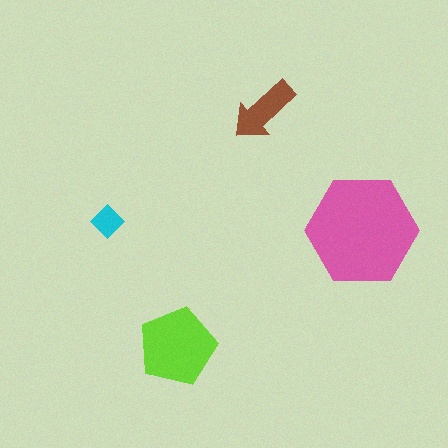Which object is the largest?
The pink hexagon.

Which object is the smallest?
The cyan diamond.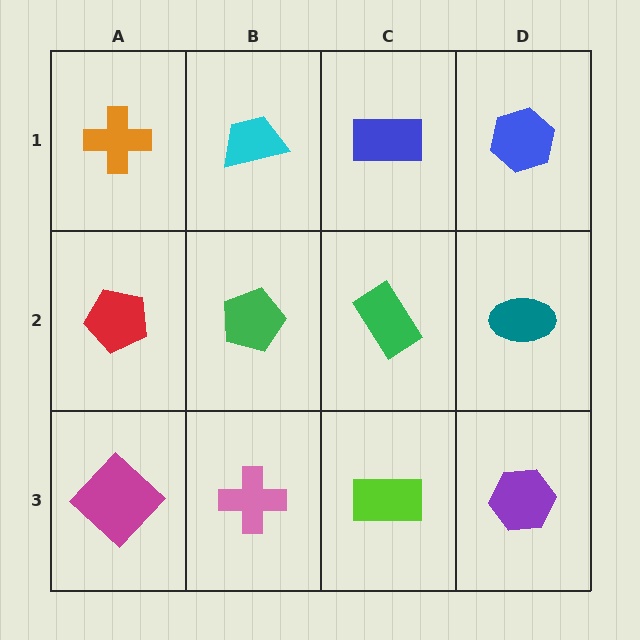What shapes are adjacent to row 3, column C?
A green rectangle (row 2, column C), a pink cross (row 3, column B), a purple hexagon (row 3, column D).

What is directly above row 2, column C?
A blue rectangle.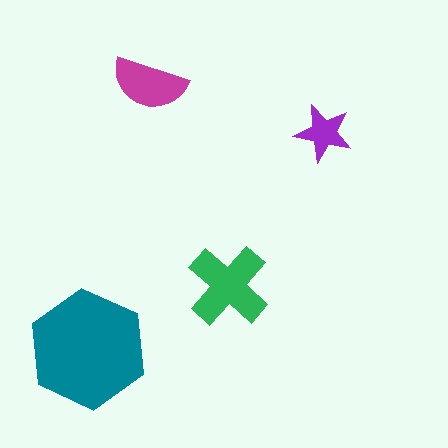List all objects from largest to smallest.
The teal hexagon, the green cross, the magenta semicircle, the purple star.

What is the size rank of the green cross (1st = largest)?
2nd.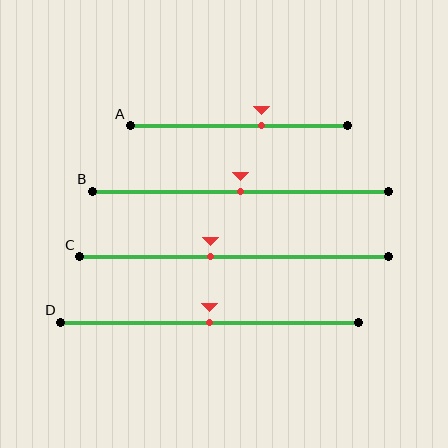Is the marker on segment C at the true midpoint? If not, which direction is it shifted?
No, the marker on segment C is shifted to the left by about 8% of the segment length.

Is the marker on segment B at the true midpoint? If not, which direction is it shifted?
Yes, the marker on segment B is at the true midpoint.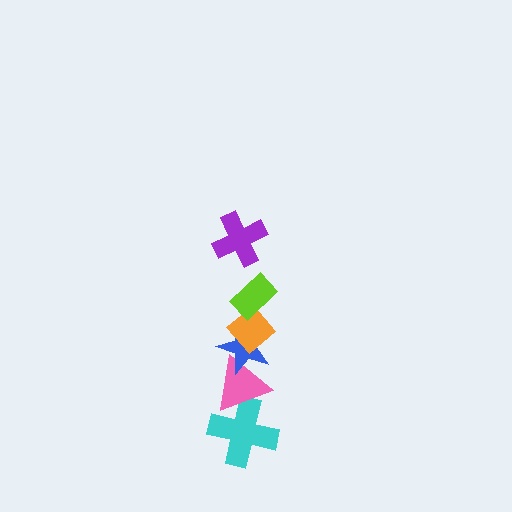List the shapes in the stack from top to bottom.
From top to bottom: the purple cross, the lime rectangle, the orange diamond, the blue star, the pink triangle, the cyan cross.